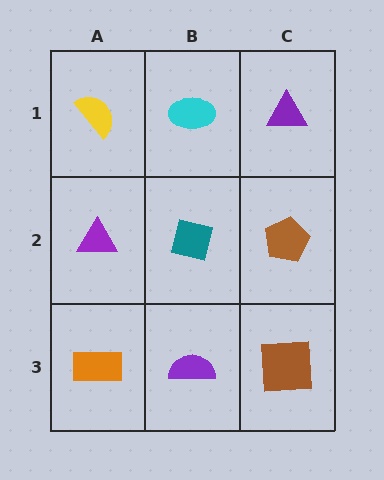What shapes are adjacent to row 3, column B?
A teal square (row 2, column B), an orange rectangle (row 3, column A), a brown square (row 3, column C).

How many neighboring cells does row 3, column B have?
3.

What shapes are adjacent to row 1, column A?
A purple triangle (row 2, column A), a cyan ellipse (row 1, column B).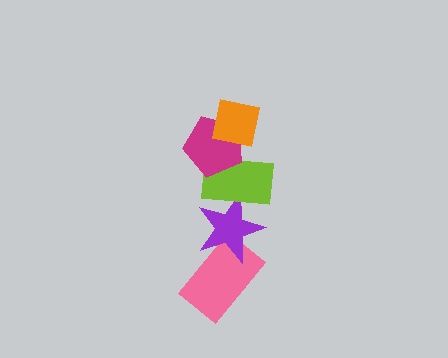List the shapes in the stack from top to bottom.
From top to bottom: the orange square, the magenta pentagon, the lime rectangle, the purple star, the pink rectangle.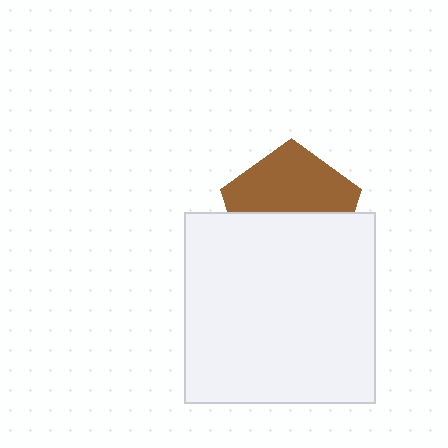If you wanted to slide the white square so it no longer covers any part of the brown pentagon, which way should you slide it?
Slide it down — that is the most direct way to separate the two shapes.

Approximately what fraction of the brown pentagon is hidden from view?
Roughly 50% of the brown pentagon is hidden behind the white square.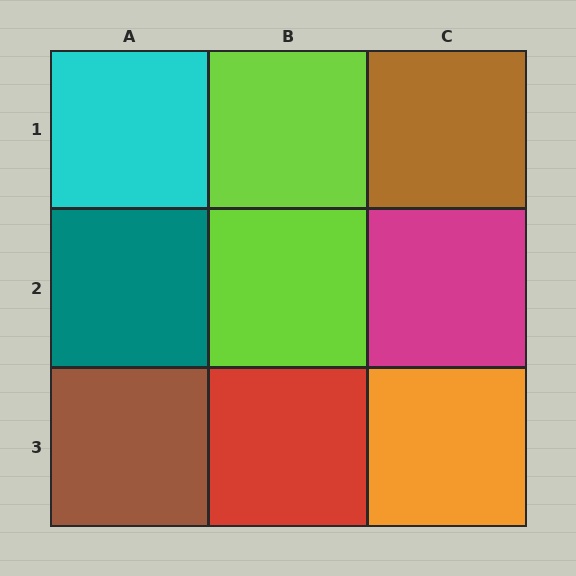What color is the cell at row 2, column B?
Lime.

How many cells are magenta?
1 cell is magenta.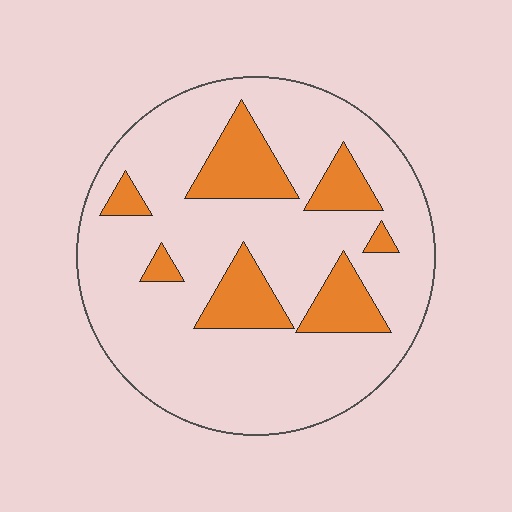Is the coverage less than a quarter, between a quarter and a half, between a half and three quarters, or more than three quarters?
Less than a quarter.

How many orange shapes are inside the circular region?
7.